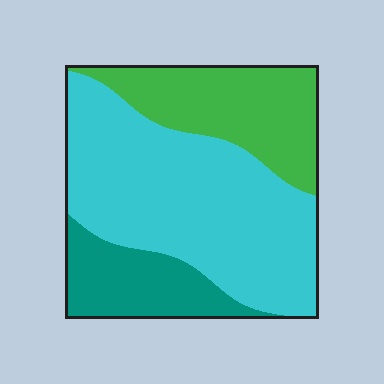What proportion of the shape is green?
Green takes up about one quarter (1/4) of the shape.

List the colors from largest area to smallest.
From largest to smallest: cyan, green, teal.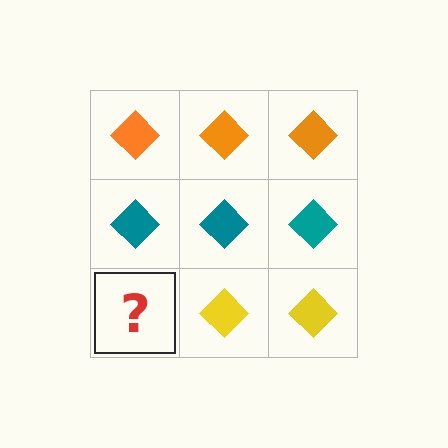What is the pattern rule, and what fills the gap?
The rule is that each row has a consistent color. The gap should be filled with a yellow diamond.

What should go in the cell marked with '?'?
The missing cell should contain a yellow diamond.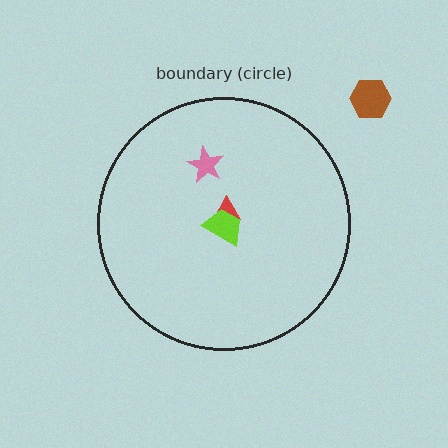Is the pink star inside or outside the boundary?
Inside.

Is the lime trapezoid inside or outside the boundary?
Inside.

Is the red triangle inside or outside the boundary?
Inside.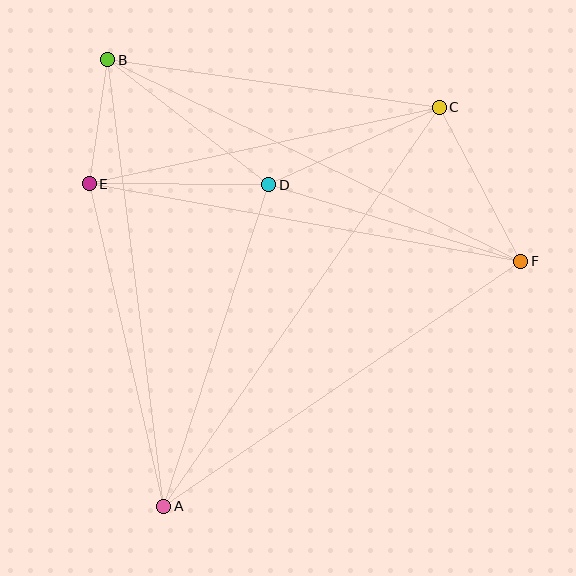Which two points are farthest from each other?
Points A and C are farthest from each other.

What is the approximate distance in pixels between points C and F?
The distance between C and F is approximately 174 pixels.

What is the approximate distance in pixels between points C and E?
The distance between C and E is approximately 358 pixels.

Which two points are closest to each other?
Points B and E are closest to each other.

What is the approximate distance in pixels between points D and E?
The distance between D and E is approximately 180 pixels.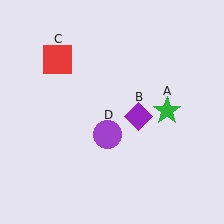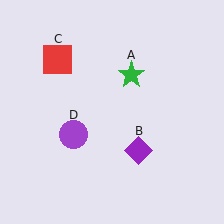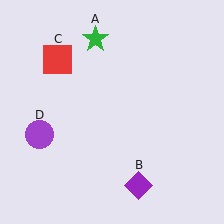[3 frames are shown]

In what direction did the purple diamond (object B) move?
The purple diamond (object B) moved down.